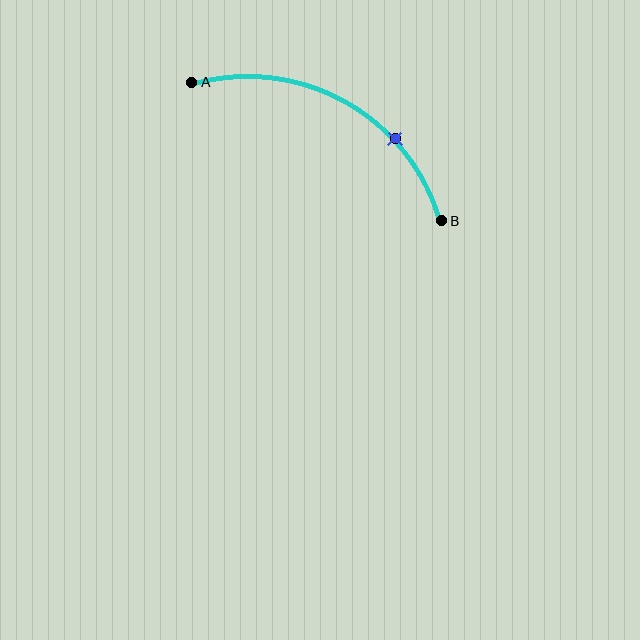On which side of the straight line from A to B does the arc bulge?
The arc bulges above the straight line connecting A and B.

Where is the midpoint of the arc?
The arc midpoint is the point on the curve farthest from the straight line joining A and B. It sits above that line.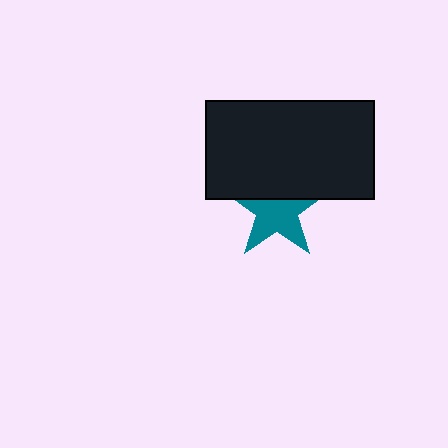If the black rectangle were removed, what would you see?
You would see the complete teal star.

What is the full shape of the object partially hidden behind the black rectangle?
The partially hidden object is a teal star.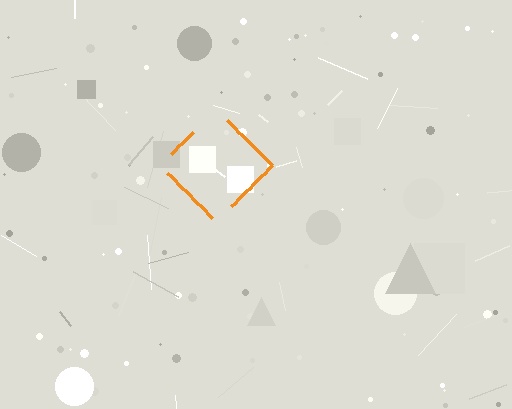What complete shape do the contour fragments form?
The contour fragments form a diamond.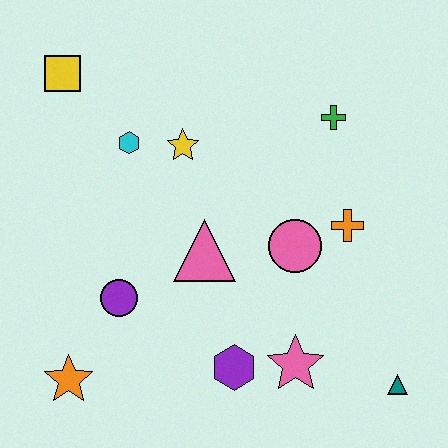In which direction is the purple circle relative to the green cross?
The purple circle is to the left of the green cross.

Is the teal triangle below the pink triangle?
Yes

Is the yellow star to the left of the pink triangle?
Yes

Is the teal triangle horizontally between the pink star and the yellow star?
No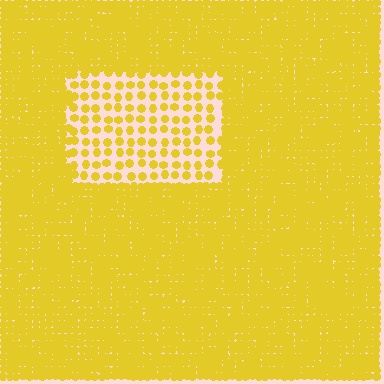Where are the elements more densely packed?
The elements are more densely packed outside the rectangle boundary.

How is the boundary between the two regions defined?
The boundary is defined by a change in element density (approximately 3.0x ratio). All elements are the same color, size, and shape.